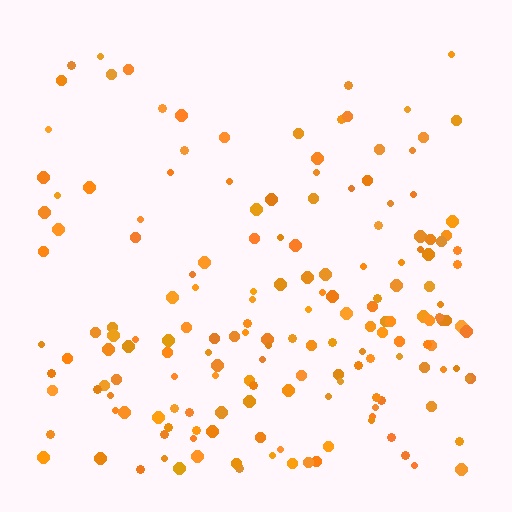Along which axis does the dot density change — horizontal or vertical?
Vertical.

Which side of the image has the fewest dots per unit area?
The top.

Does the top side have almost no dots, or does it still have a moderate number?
Still a moderate number, just noticeably fewer than the bottom.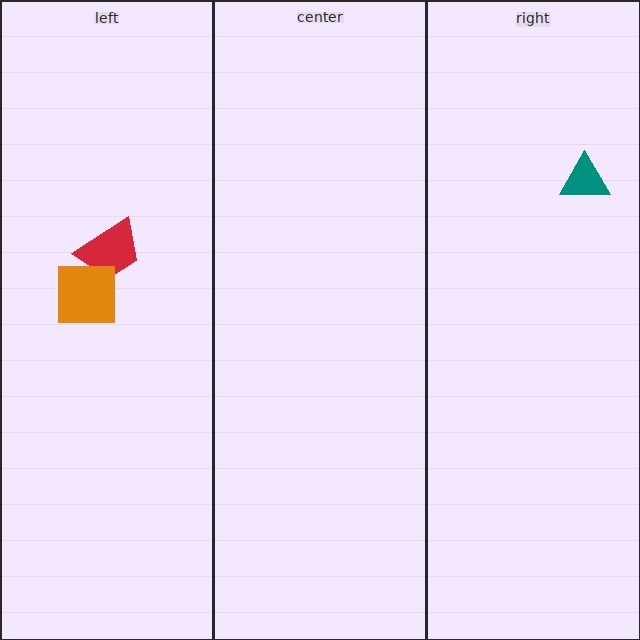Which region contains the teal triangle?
The right region.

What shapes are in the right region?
The teal triangle.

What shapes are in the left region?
The red trapezoid, the orange square.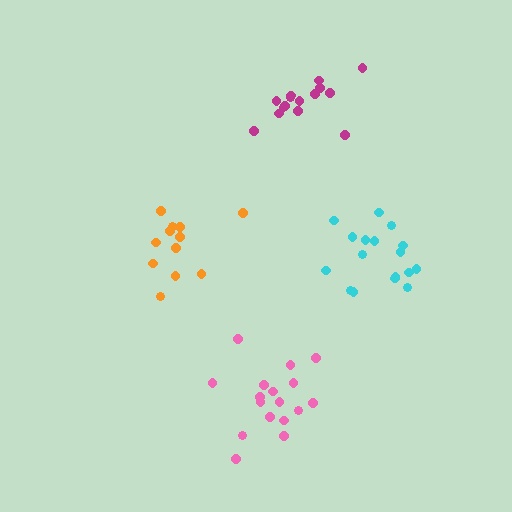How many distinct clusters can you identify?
There are 4 distinct clusters.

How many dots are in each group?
Group 1: 12 dots, Group 2: 17 dots, Group 3: 17 dots, Group 4: 15 dots (61 total).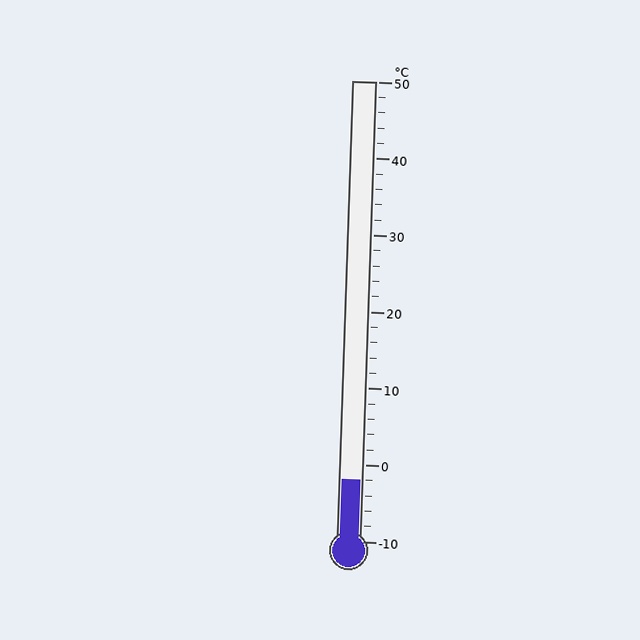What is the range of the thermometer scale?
The thermometer scale ranges from -10°C to 50°C.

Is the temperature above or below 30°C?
The temperature is below 30°C.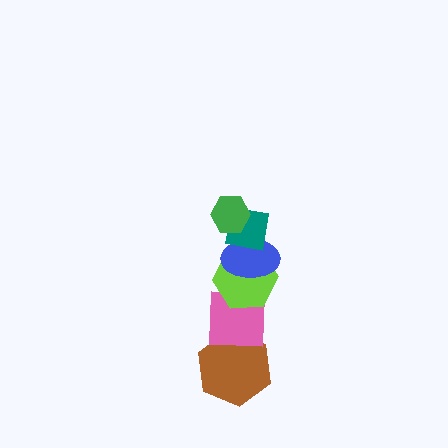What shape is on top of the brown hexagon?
The pink square is on top of the brown hexagon.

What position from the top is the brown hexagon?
The brown hexagon is 6th from the top.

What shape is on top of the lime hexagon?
The blue ellipse is on top of the lime hexagon.